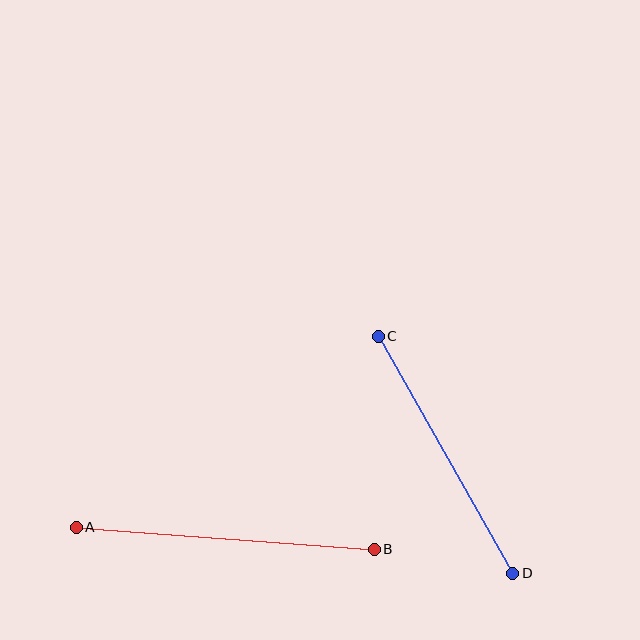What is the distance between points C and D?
The distance is approximately 273 pixels.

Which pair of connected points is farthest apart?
Points A and B are farthest apart.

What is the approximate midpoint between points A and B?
The midpoint is at approximately (225, 538) pixels.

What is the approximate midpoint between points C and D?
The midpoint is at approximately (445, 455) pixels.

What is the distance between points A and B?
The distance is approximately 299 pixels.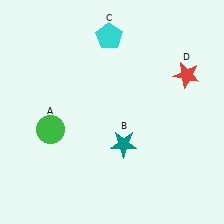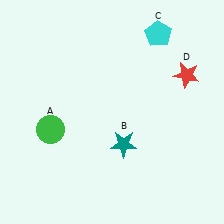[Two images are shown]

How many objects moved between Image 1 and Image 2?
1 object moved between the two images.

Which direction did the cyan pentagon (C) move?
The cyan pentagon (C) moved right.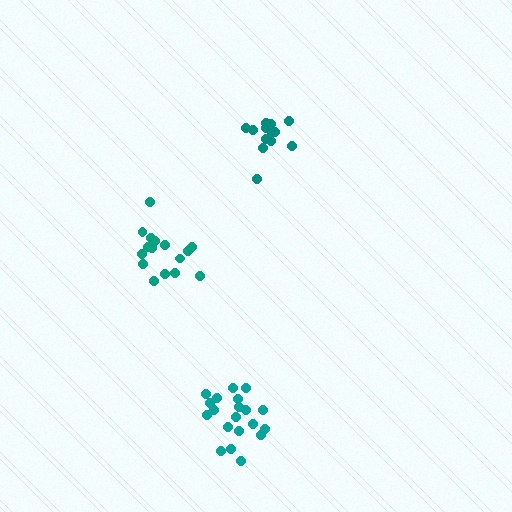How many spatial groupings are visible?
There are 3 spatial groupings.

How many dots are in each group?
Group 1: 14 dots, Group 2: 20 dots, Group 3: 16 dots (50 total).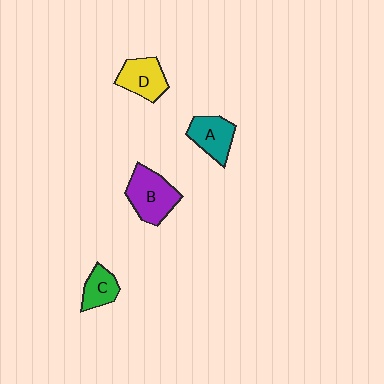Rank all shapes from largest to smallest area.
From largest to smallest: B (purple), D (yellow), A (teal), C (green).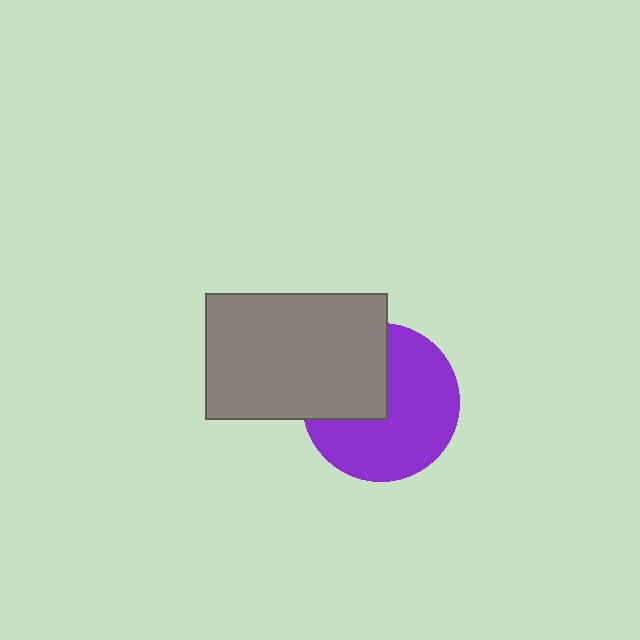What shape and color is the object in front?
The object in front is a gray rectangle.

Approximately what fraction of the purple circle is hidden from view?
Roughly 35% of the purple circle is hidden behind the gray rectangle.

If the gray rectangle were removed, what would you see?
You would see the complete purple circle.